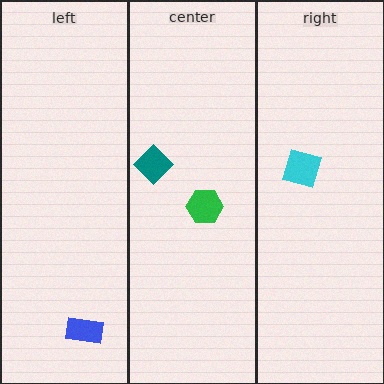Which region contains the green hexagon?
The center region.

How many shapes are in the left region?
1.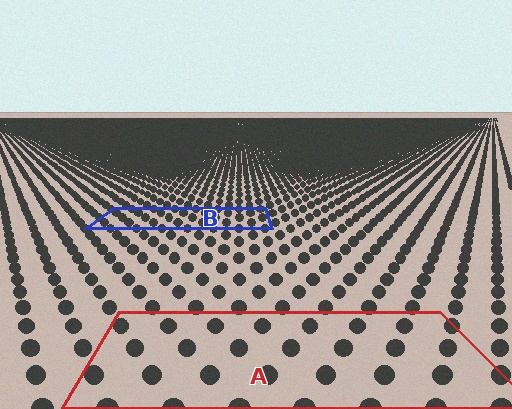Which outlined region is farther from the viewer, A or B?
Region B is farther from the viewer — the texture elements inside it appear smaller and more densely packed.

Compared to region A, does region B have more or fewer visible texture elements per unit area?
Region B has more texture elements per unit area — they are packed more densely because it is farther away.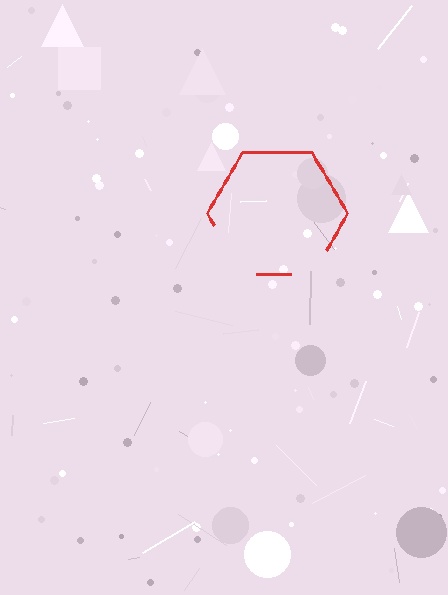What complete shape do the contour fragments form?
The contour fragments form a hexagon.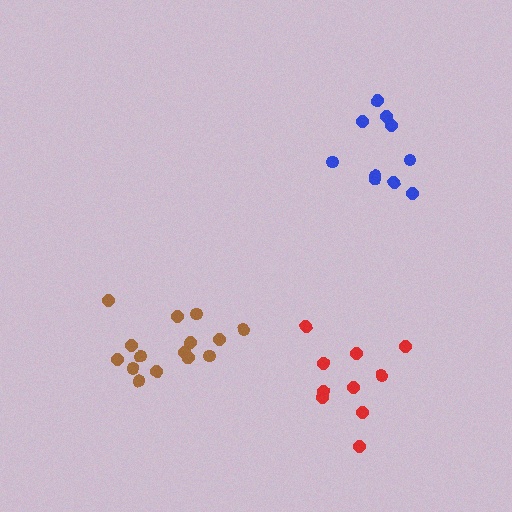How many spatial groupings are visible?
There are 3 spatial groupings.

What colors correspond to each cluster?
The clusters are colored: brown, red, blue.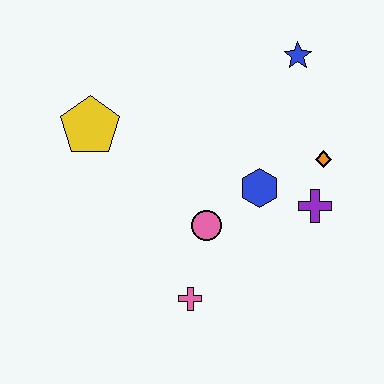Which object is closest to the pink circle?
The blue hexagon is closest to the pink circle.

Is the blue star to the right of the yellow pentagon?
Yes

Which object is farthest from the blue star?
The pink cross is farthest from the blue star.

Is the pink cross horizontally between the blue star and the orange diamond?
No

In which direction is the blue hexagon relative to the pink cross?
The blue hexagon is above the pink cross.